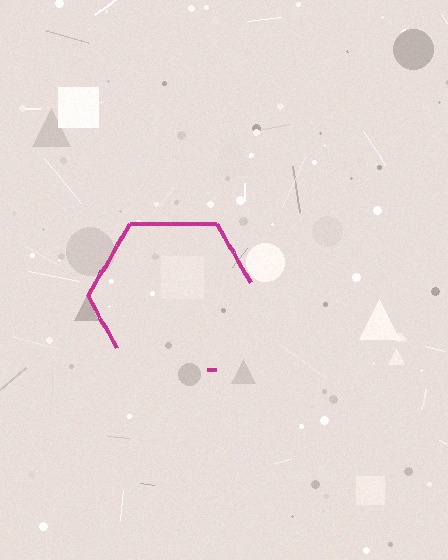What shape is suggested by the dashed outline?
The dashed outline suggests a hexagon.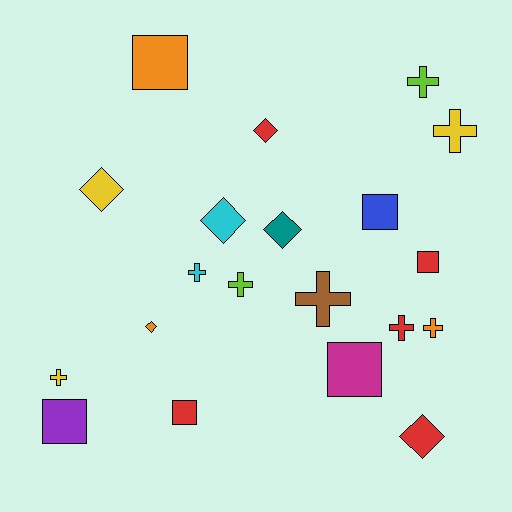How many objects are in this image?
There are 20 objects.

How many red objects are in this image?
There are 5 red objects.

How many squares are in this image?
There are 6 squares.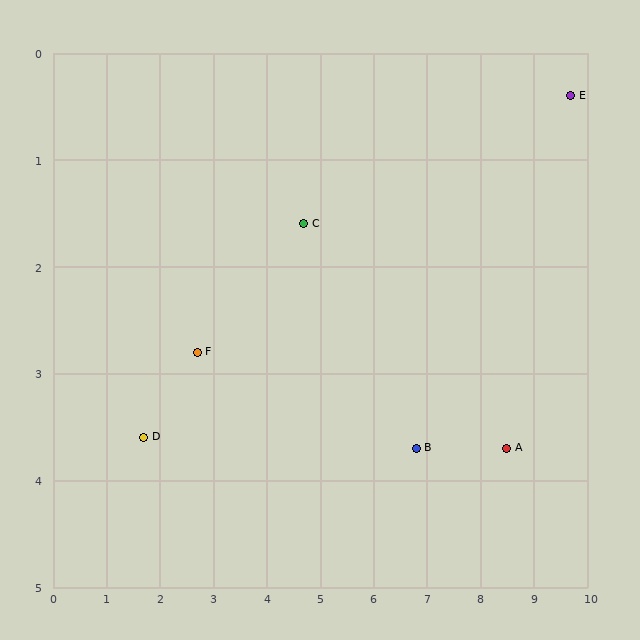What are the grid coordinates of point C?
Point C is at approximately (4.7, 1.6).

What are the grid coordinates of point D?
Point D is at approximately (1.7, 3.6).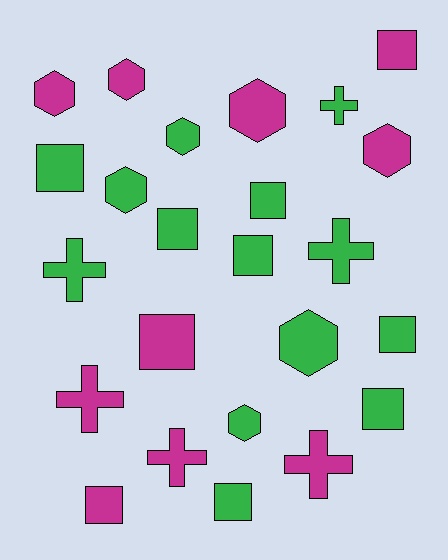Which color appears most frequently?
Green, with 14 objects.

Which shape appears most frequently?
Square, with 10 objects.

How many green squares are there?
There are 7 green squares.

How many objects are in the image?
There are 24 objects.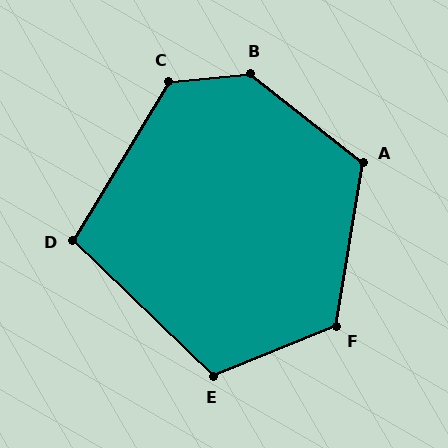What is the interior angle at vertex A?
Approximately 119 degrees (obtuse).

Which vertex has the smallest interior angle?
D, at approximately 103 degrees.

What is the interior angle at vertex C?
Approximately 127 degrees (obtuse).